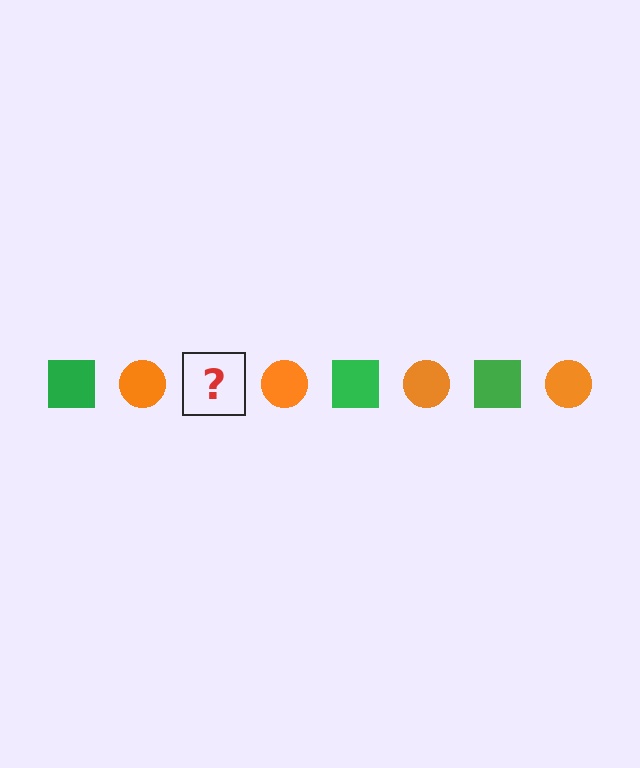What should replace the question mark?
The question mark should be replaced with a green square.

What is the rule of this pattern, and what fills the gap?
The rule is that the pattern alternates between green square and orange circle. The gap should be filled with a green square.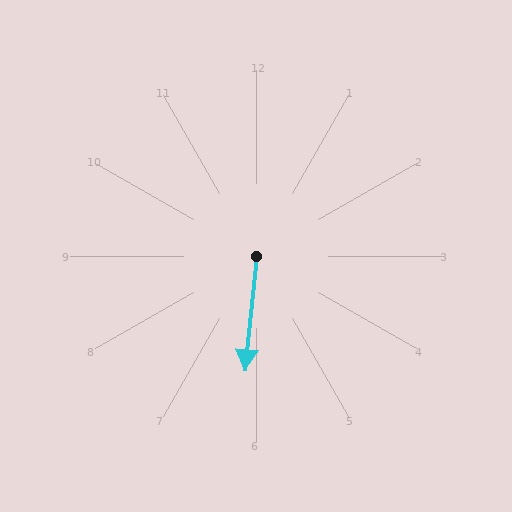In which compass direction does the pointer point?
South.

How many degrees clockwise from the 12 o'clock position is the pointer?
Approximately 186 degrees.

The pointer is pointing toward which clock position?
Roughly 6 o'clock.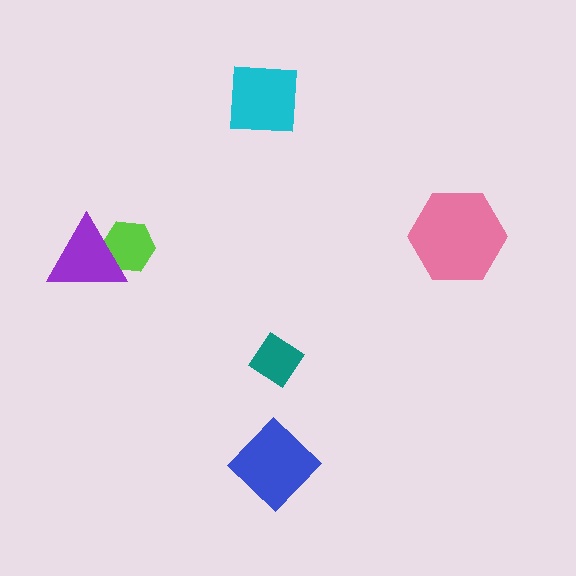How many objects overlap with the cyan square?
0 objects overlap with the cyan square.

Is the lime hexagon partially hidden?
Yes, it is partially covered by another shape.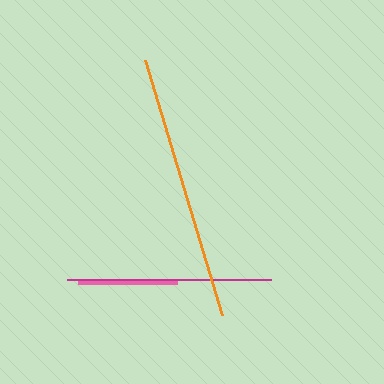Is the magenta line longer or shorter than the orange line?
The orange line is longer than the magenta line.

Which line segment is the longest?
The orange line is the longest at approximately 267 pixels.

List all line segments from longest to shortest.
From longest to shortest: orange, magenta, pink.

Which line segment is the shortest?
The pink line is the shortest at approximately 99 pixels.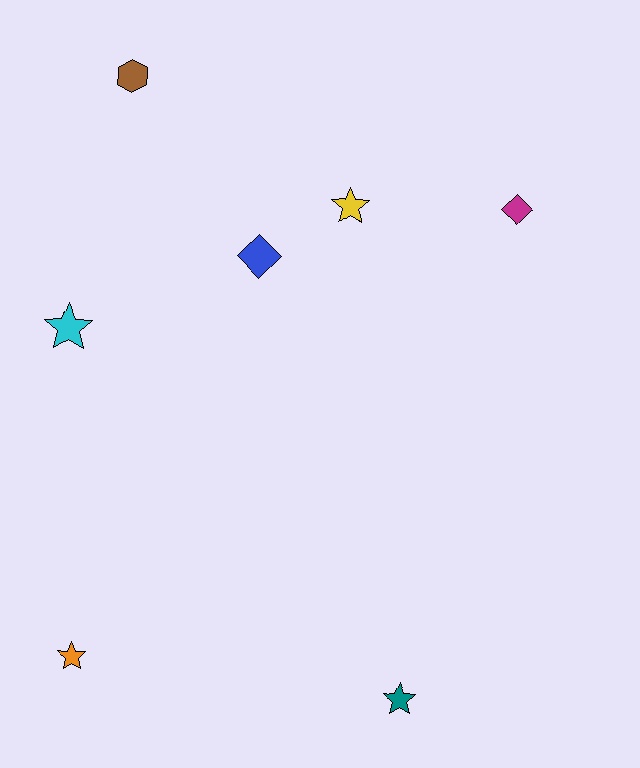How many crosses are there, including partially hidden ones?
There are no crosses.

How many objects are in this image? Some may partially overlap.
There are 7 objects.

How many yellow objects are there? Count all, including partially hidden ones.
There is 1 yellow object.